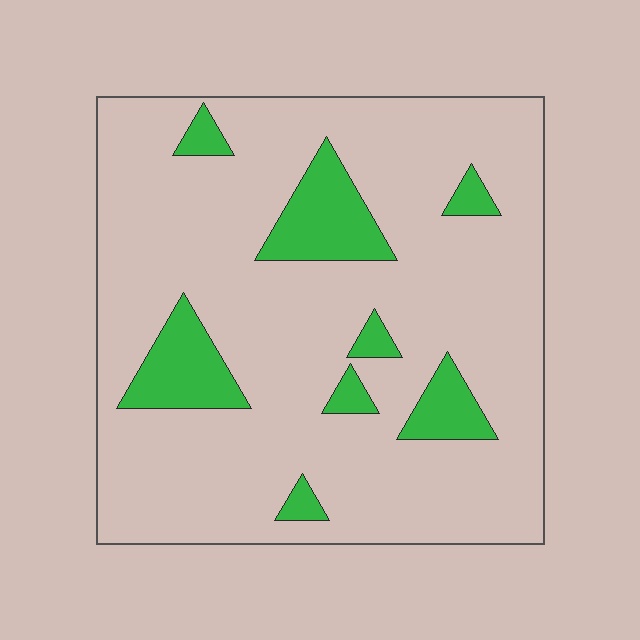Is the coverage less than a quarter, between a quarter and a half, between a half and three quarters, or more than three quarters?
Less than a quarter.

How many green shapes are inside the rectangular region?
8.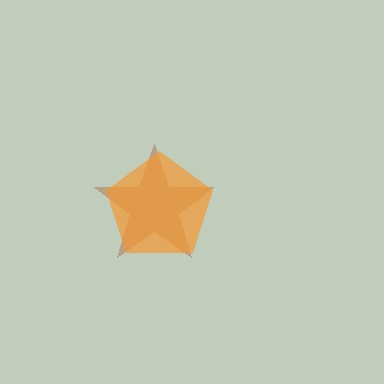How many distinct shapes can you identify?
There are 2 distinct shapes: a brown star, an orange pentagon.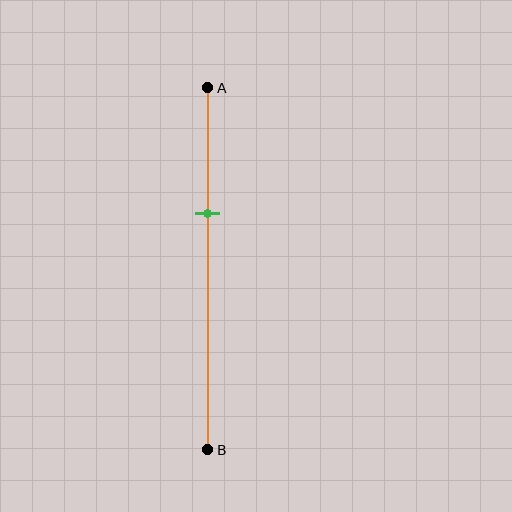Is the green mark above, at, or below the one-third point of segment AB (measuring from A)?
The green mark is approximately at the one-third point of segment AB.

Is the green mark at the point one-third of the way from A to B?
Yes, the mark is approximately at the one-third point.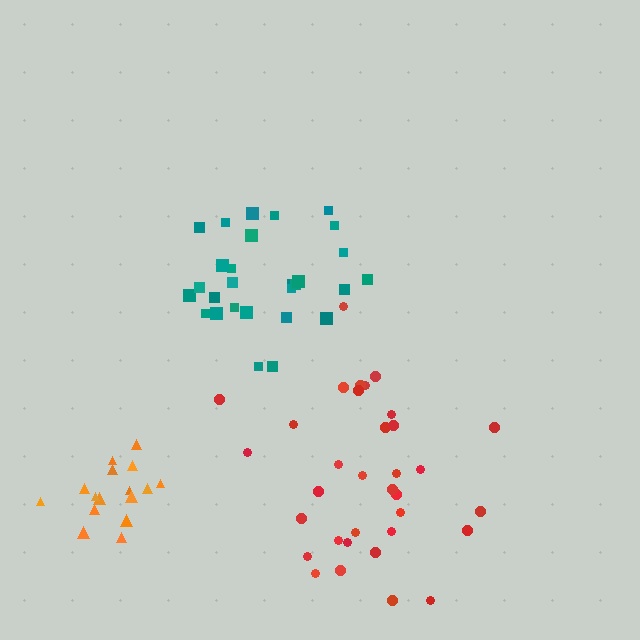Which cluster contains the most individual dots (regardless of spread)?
Red (34).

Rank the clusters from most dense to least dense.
orange, teal, red.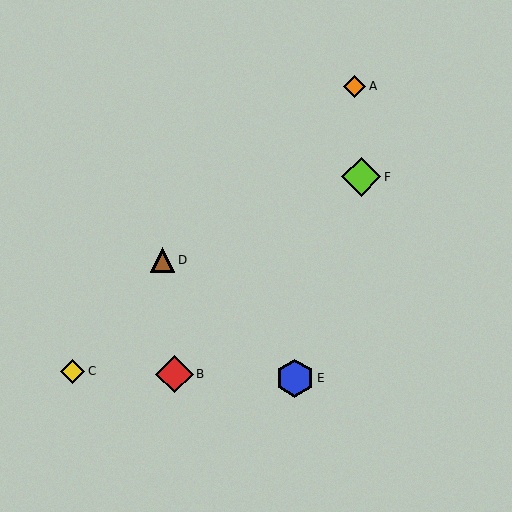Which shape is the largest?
The lime diamond (labeled F) is the largest.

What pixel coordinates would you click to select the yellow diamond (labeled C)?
Click at (72, 371) to select the yellow diamond C.